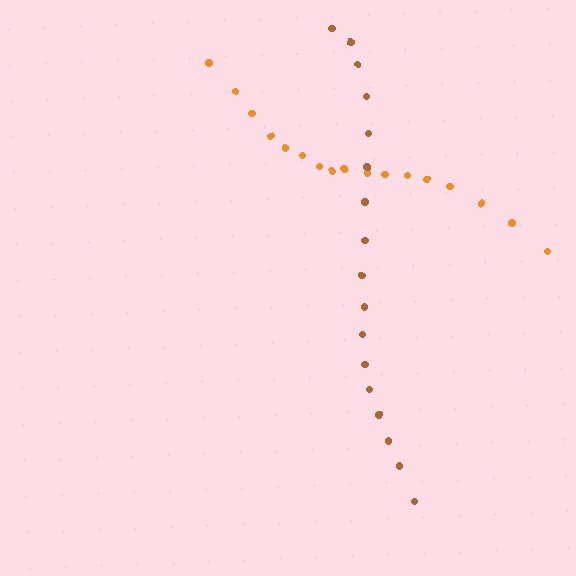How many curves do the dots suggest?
There are 2 distinct paths.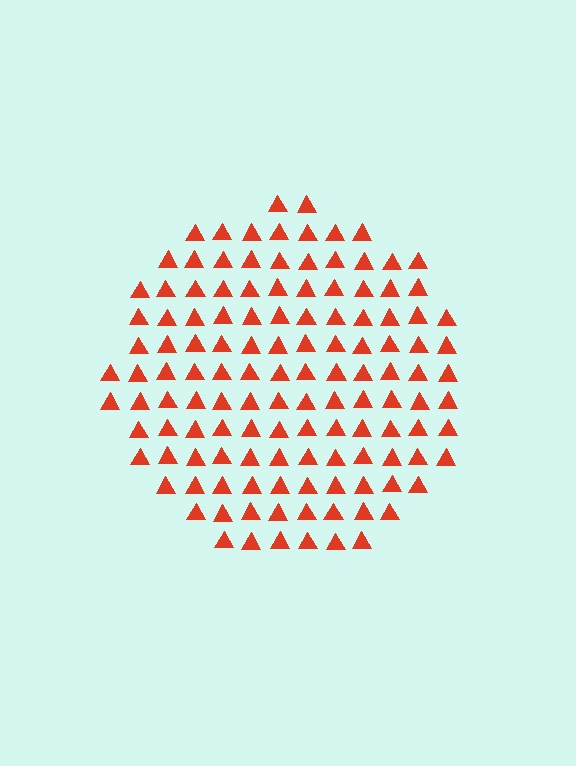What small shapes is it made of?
It is made of small triangles.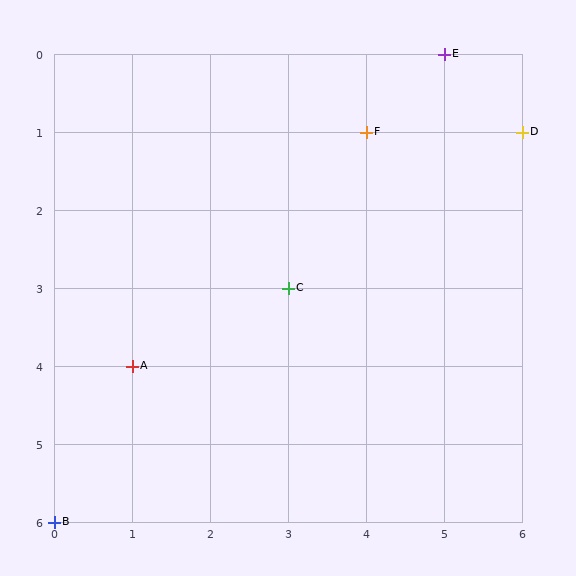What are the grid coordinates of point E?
Point E is at grid coordinates (5, 0).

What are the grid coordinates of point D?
Point D is at grid coordinates (6, 1).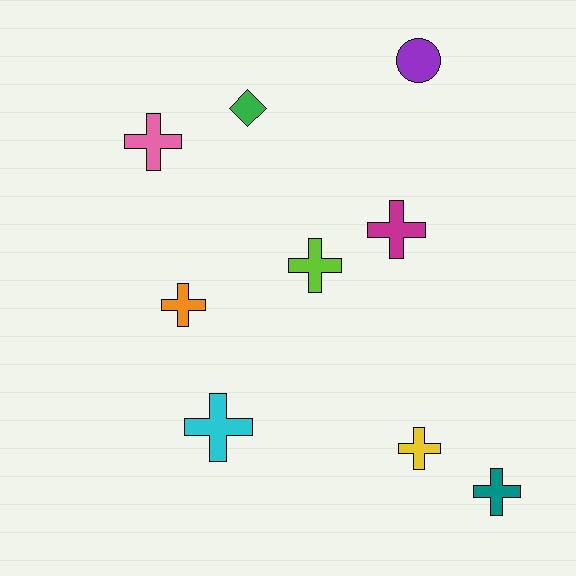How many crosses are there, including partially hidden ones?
There are 7 crosses.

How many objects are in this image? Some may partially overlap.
There are 9 objects.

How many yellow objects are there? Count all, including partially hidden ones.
There is 1 yellow object.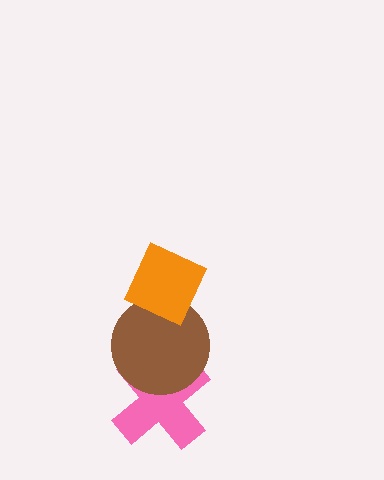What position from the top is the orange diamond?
The orange diamond is 1st from the top.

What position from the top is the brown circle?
The brown circle is 2nd from the top.